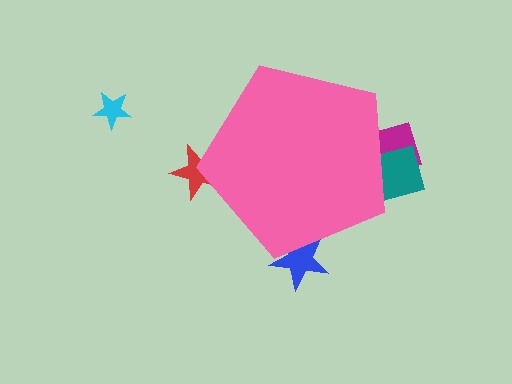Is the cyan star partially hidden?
No, the cyan star is fully visible.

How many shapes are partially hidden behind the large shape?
4 shapes are partially hidden.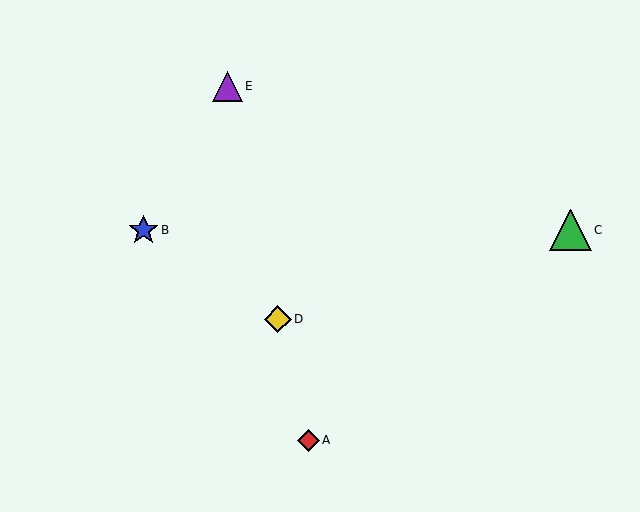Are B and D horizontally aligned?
No, B is at y≈230 and D is at y≈319.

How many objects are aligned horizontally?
2 objects (B, C) are aligned horizontally.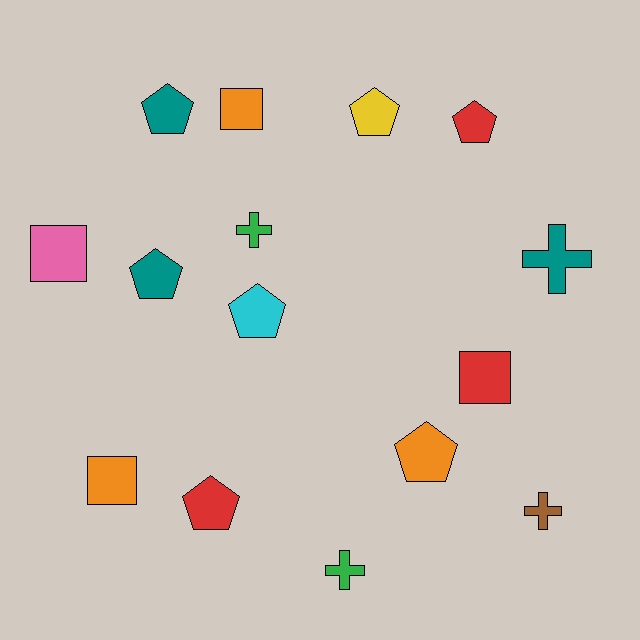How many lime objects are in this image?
There are no lime objects.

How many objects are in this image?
There are 15 objects.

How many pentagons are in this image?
There are 7 pentagons.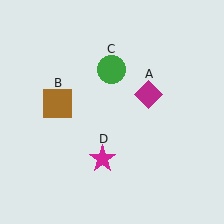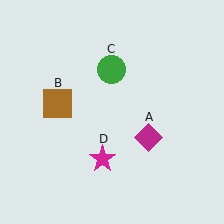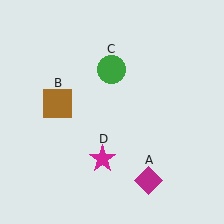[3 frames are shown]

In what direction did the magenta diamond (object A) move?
The magenta diamond (object A) moved down.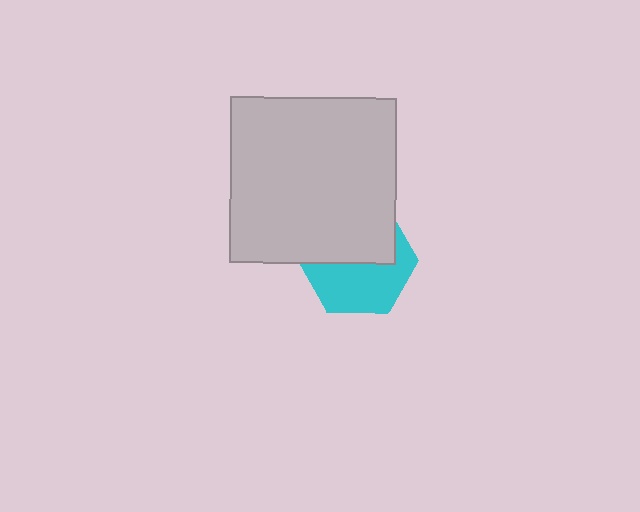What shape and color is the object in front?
The object in front is a light gray square.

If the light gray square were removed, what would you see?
You would see the complete cyan hexagon.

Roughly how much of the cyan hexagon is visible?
About half of it is visible (roughly 52%).